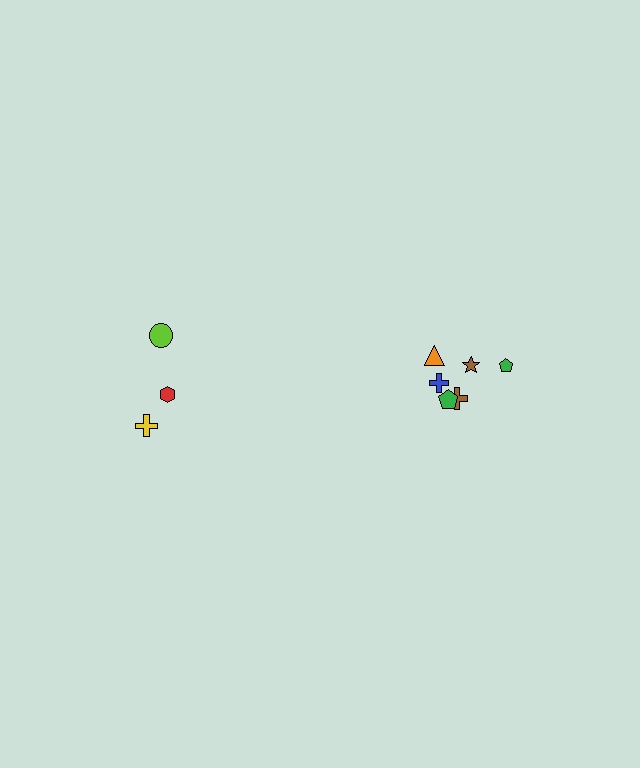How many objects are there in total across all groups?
There are 9 objects.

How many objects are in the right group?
There are 6 objects.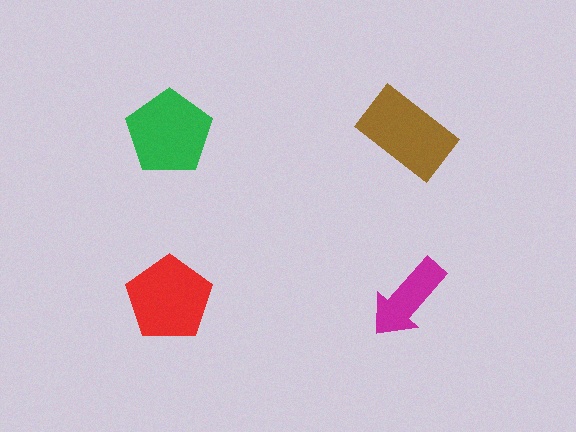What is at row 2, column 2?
A magenta arrow.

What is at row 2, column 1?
A red pentagon.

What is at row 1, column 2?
A brown rectangle.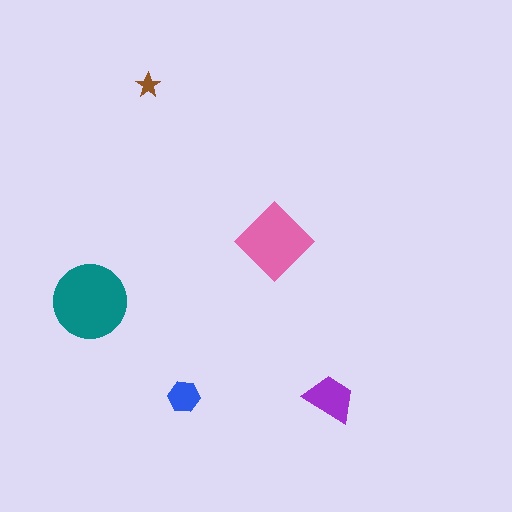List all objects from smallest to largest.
The brown star, the blue hexagon, the purple trapezoid, the pink diamond, the teal circle.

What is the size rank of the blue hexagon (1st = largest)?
4th.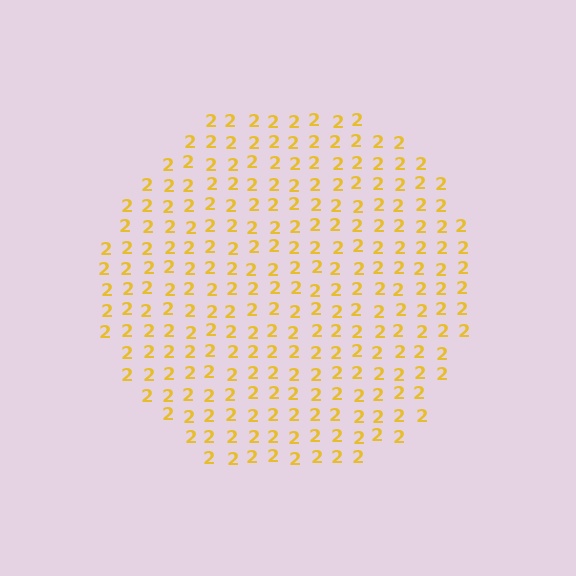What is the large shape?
The large shape is a circle.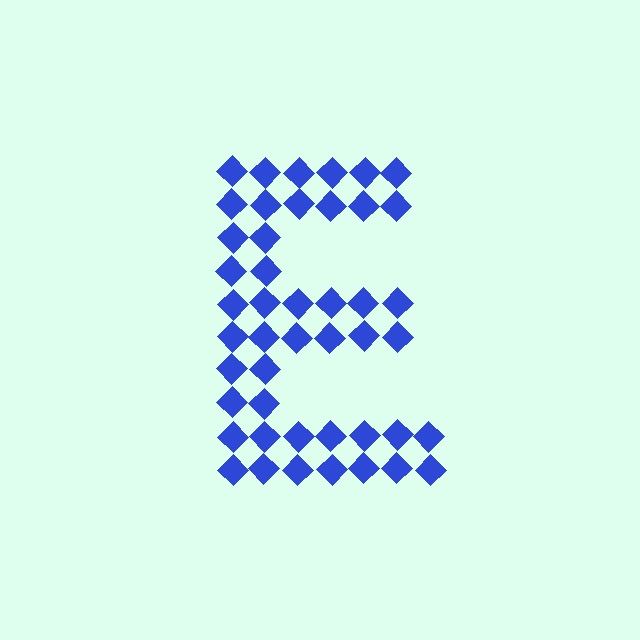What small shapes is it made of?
It is made of small diamonds.